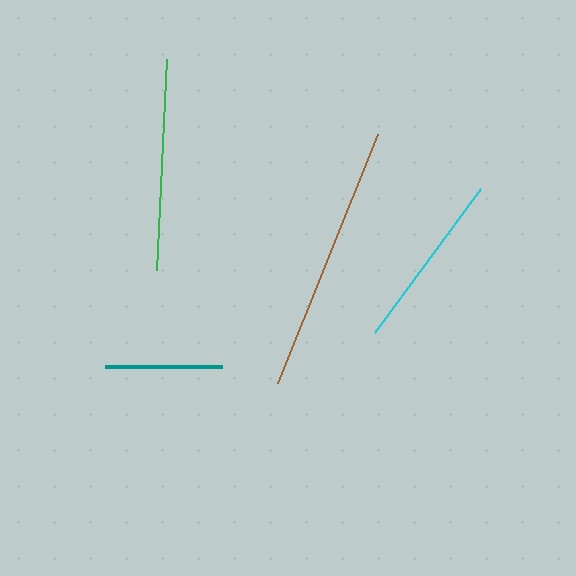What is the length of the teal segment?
The teal segment is approximately 117 pixels long.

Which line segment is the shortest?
The teal line is the shortest at approximately 117 pixels.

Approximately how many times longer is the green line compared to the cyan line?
The green line is approximately 1.2 times the length of the cyan line.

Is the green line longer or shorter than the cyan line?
The green line is longer than the cyan line.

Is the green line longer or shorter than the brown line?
The brown line is longer than the green line.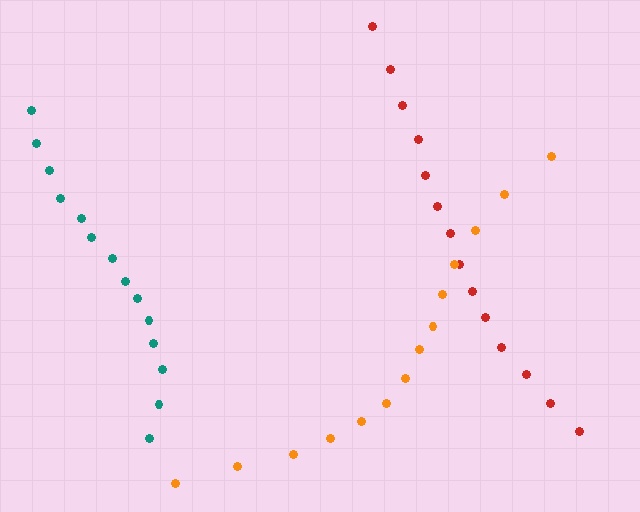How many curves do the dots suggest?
There are 3 distinct paths.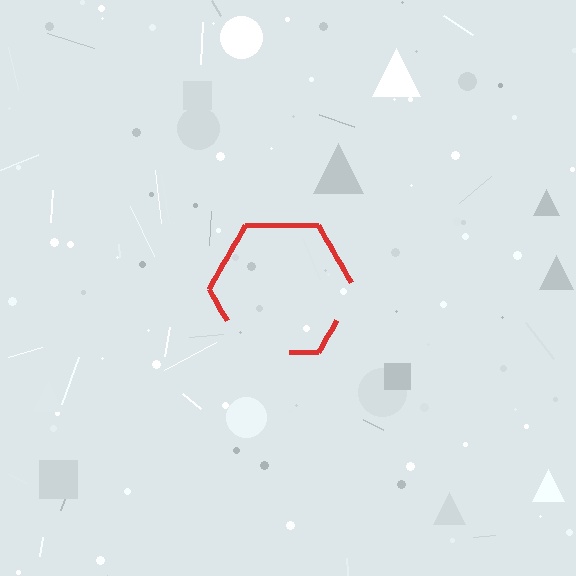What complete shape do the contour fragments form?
The contour fragments form a hexagon.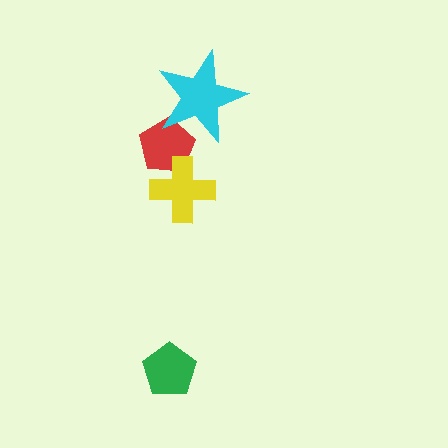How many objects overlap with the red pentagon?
2 objects overlap with the red pentagon.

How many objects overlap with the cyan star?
1 object overlaps with the cyan star.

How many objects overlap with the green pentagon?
0 objects overlap with the green pentagon.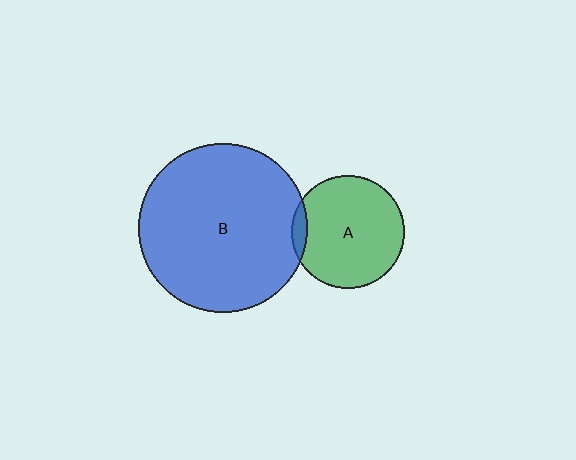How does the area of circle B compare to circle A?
Approximately 2.2 times.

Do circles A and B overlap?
Yes.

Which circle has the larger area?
Circle B (blue).